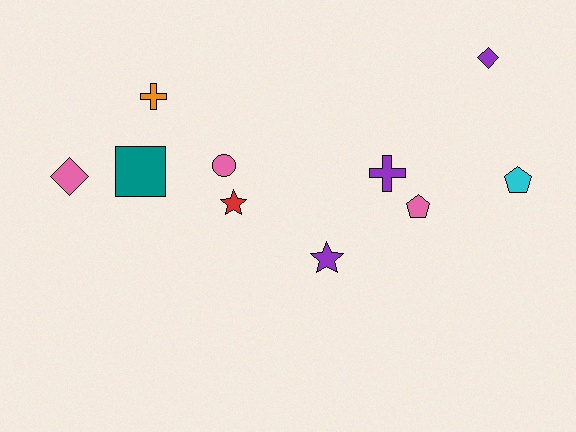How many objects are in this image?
There are 10 objects.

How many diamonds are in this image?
There are 2 diamonds.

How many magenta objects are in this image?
There are no magenta objects.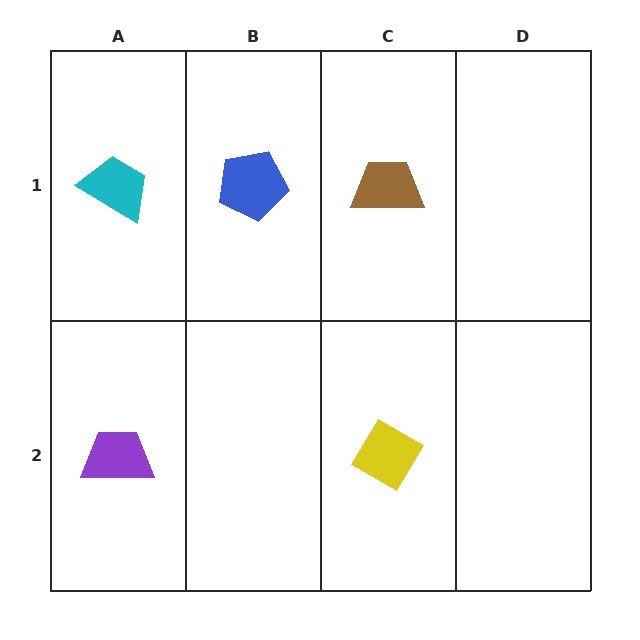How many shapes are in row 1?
3 shapes.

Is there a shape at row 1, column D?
No, that cell is empty.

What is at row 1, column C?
A brown trapezoid.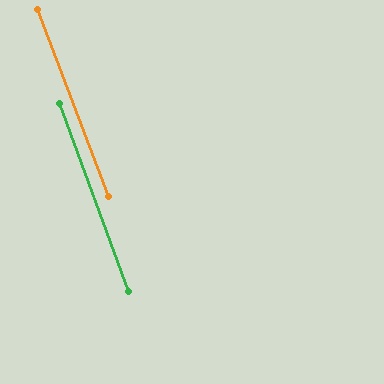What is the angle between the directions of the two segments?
Approximately 1 degree.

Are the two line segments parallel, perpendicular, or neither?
Parallel — their directions differ by only 0.7°.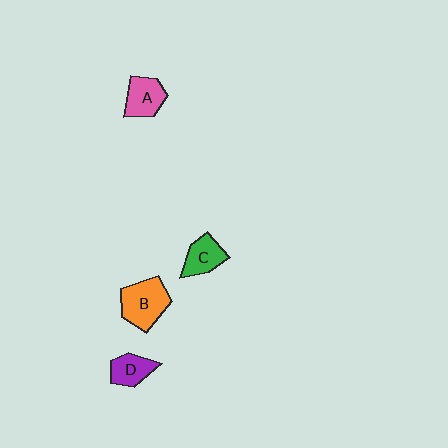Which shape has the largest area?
Shape B (orange).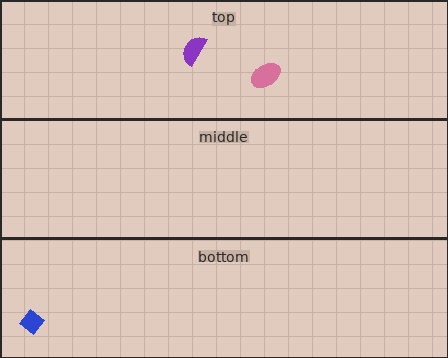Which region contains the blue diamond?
The bottom region.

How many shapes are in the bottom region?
1.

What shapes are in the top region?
The purple semicircle, the pink ellipse.